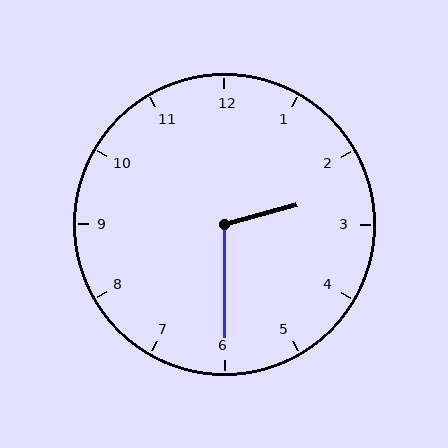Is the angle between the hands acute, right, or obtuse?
It is obtuse.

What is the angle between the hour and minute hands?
Approximately 105 degrees.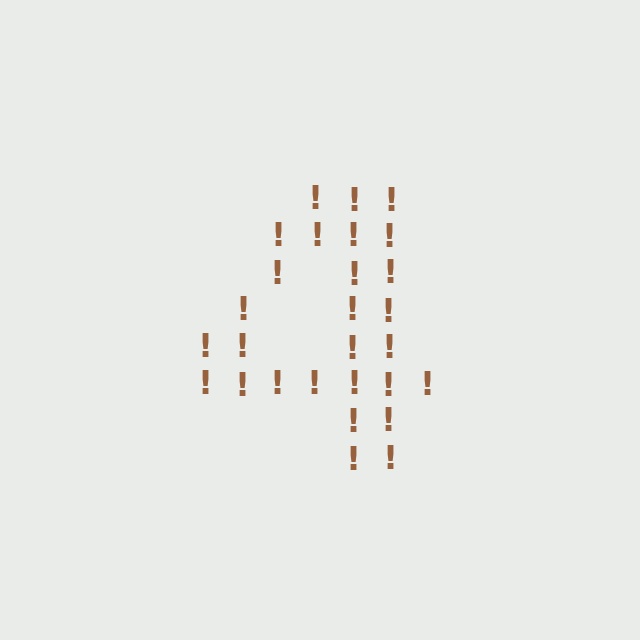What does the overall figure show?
The overall figure shows the digit 4.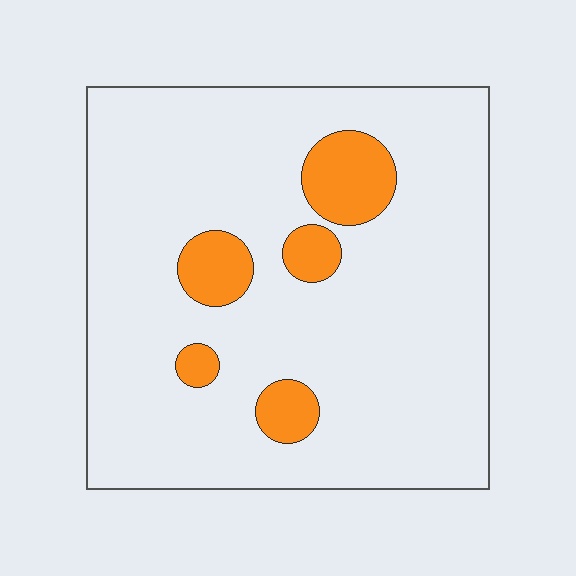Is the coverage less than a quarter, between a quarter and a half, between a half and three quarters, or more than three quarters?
Less than a quarter.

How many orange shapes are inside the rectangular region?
5.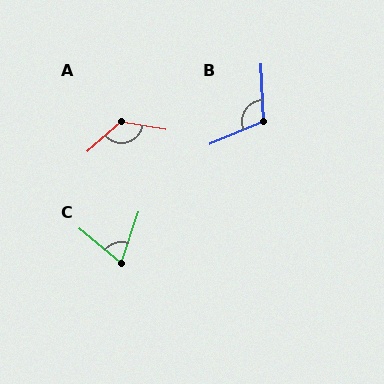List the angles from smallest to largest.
C (69°), B (111°), A (129°).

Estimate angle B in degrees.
Approximately 111 degrees.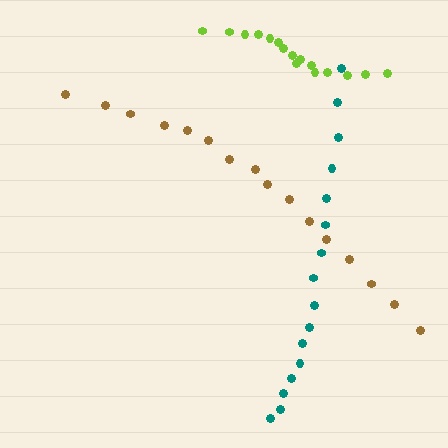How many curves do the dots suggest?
There are 3 distinct paths.